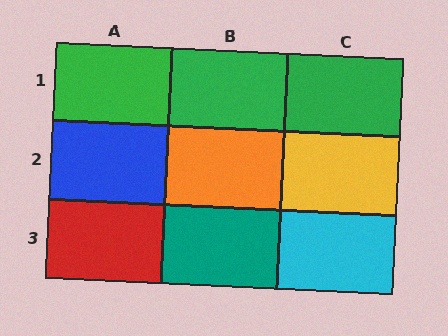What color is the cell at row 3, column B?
Teal.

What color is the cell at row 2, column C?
Yellow.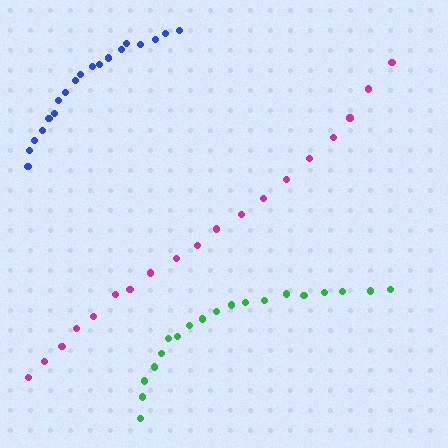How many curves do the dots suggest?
There are 3 distinct paths.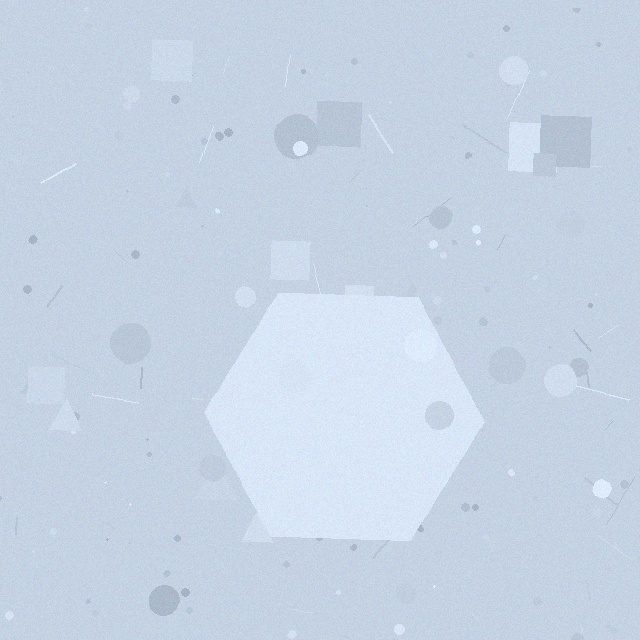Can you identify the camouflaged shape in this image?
The camouflaged shape is a hexagon.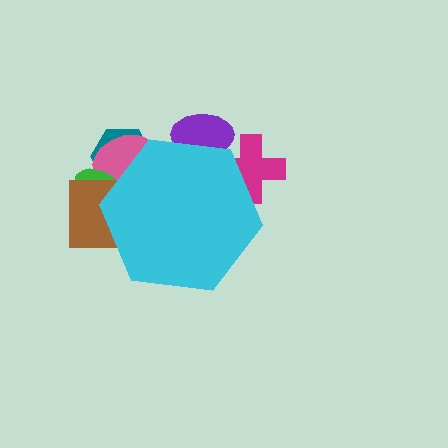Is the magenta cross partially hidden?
Yes, the magenta cross is partially hidden behind the cyan hexagon.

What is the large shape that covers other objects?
A cyan hexagon.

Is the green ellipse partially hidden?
Yes, the green ellipse is partially hidden behind the cyan hexagon.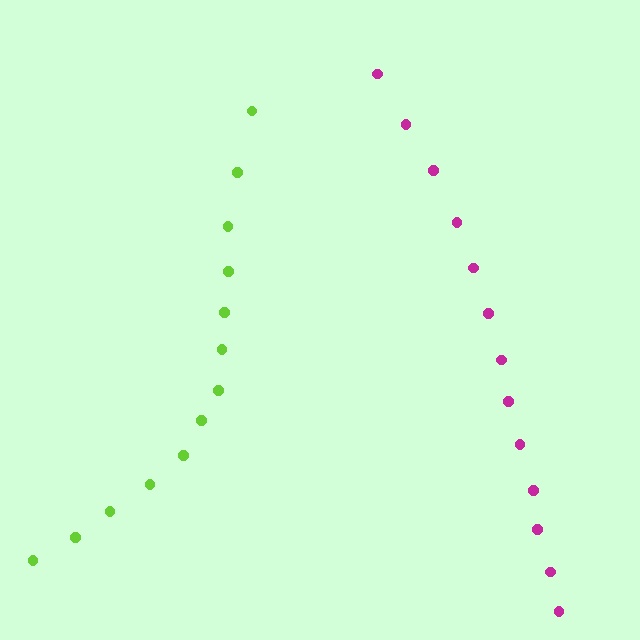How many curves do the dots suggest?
There are 2 distinct paths.